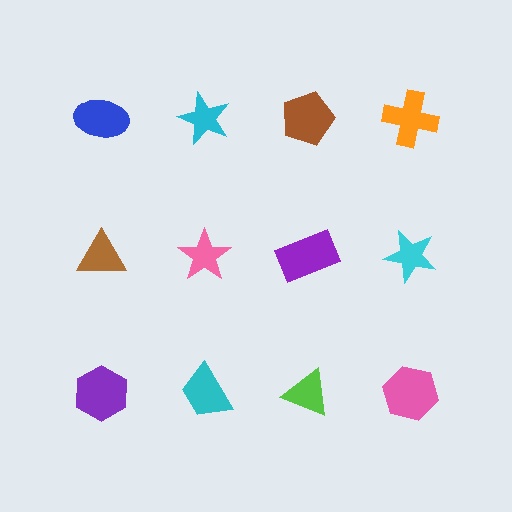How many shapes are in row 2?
4 shapes.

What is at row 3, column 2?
A cyan trapezoid.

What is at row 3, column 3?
A lime triangle.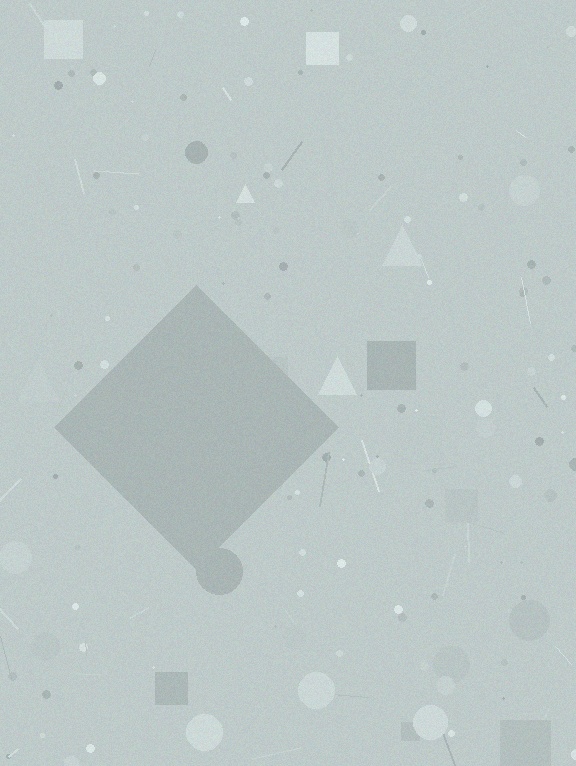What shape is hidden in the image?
A diamond is hidden in the image.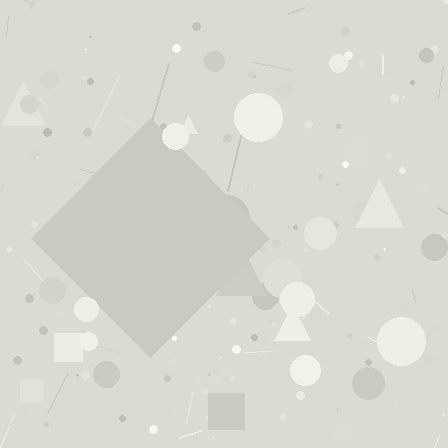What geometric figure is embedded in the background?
A diamond is embedded in the background.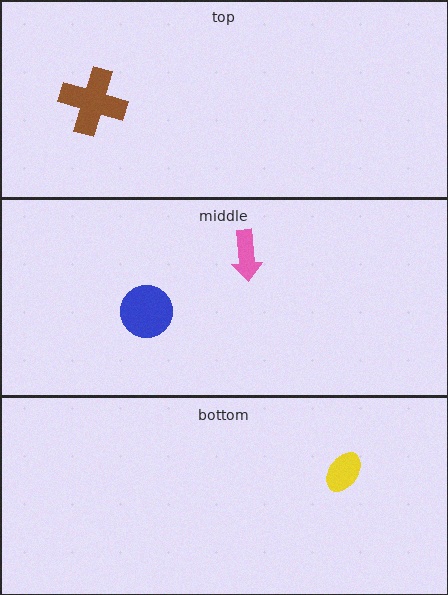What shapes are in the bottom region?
The yellow ellipse.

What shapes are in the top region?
The brown cross.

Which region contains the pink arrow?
The middle region.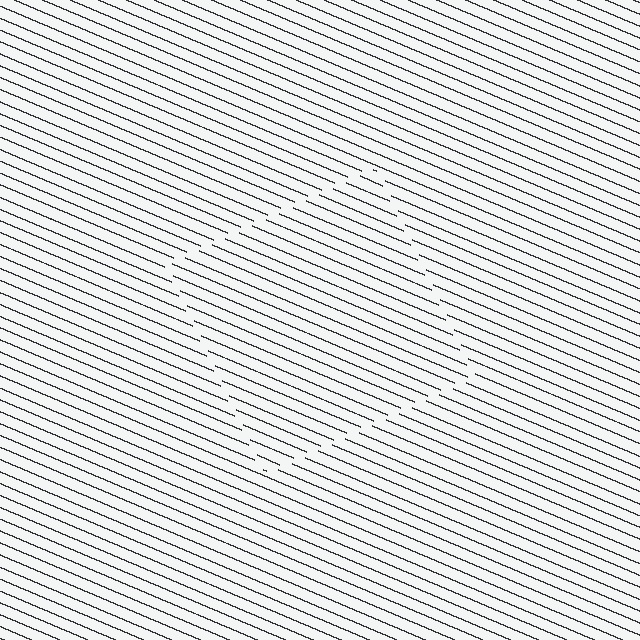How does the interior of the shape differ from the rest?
The interior of the shape contains the same grating, shifted by half a period — the contour is defined by the phase discontinuity where line-ends from the inner and outer gratings abut.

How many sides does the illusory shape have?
4 sides — the line-ends trace a square.